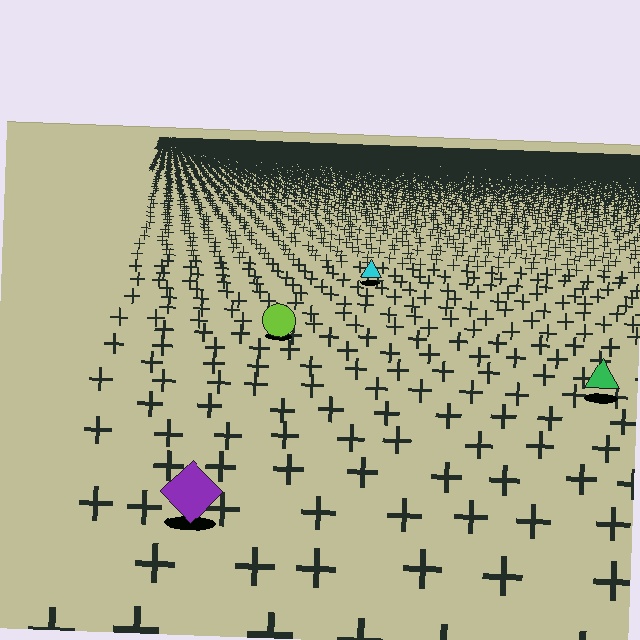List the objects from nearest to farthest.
From nearest to farthest: the purple diamond, the green triangle, the lime circle, the cyan triangle.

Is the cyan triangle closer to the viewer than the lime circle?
No. The lime circle is closer — you can tell from the texture gradient: the ground texture is coarser near it.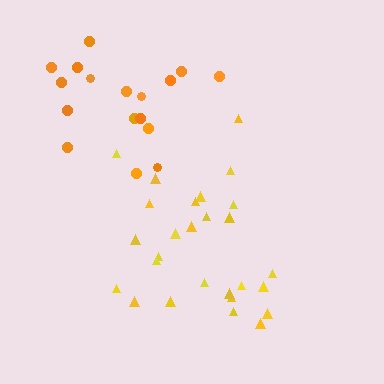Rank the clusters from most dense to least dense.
yellow, orange.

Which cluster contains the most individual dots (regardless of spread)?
Yellow (27).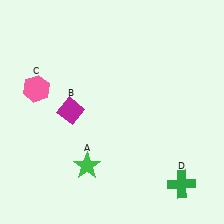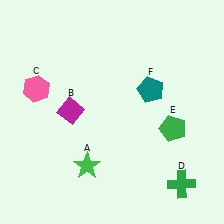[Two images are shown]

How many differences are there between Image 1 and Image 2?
There are 2 differences between the two images.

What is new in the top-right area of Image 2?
A teal pentagon (F) was added in the top-right area of Image 2.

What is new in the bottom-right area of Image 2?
A green pentagon (E) was added in the bottom-right area of Image 2.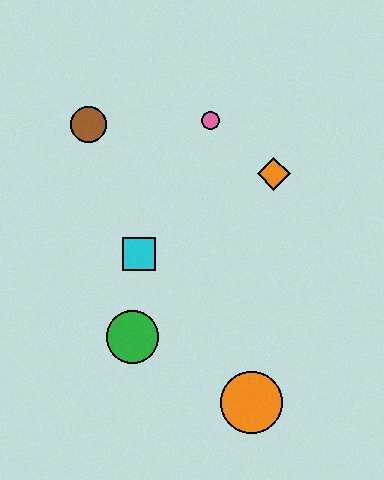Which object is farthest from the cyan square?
The orange circle is farthest from the cyan square.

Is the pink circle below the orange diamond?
No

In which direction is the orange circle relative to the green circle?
The orange circle is to the right of the green circle.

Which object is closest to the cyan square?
The green circle is closest to the cyan square.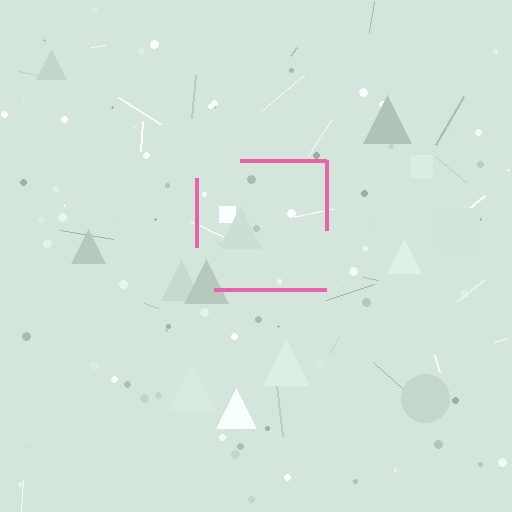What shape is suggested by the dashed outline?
The dashed outline suggests a square.